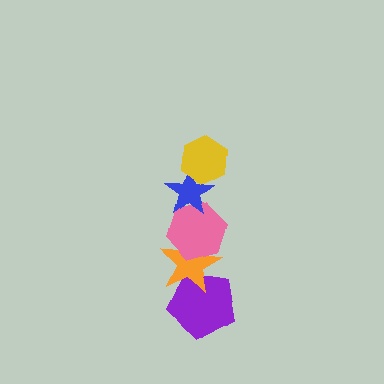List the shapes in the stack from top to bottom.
From top to bottom: the yellow hexagon, the blue star, the pink hexagon, the orange star, the purple pentagon.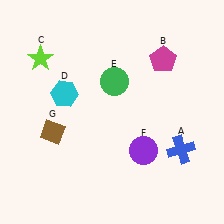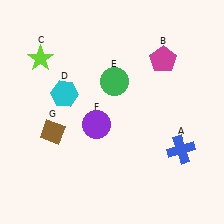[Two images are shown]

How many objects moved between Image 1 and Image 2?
1 object moved between the two images.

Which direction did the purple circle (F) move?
The purple circle (F) moved left.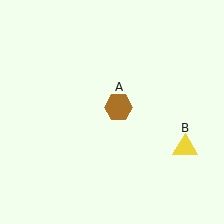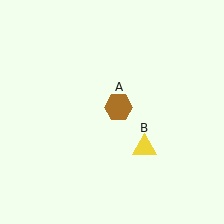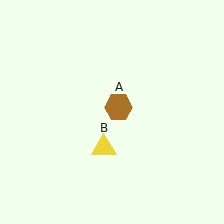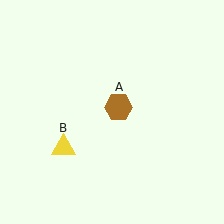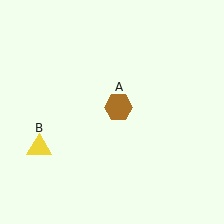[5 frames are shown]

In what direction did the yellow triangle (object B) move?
The yellow triangle (object B) moved left.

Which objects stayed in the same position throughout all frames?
Brown hexagon (object A) remained stationary.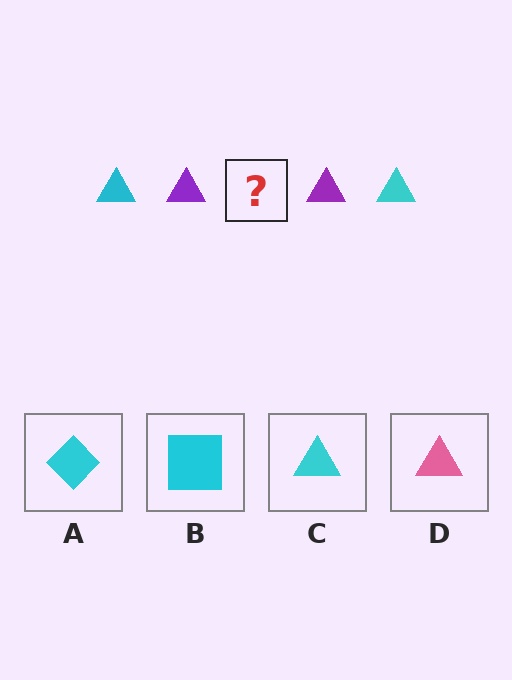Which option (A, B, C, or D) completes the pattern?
C.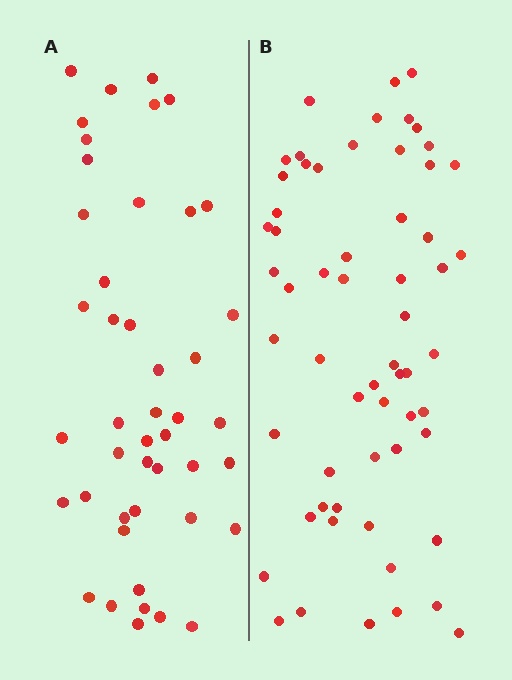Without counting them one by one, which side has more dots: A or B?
Region B (the right region) has more dots.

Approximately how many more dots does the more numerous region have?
Region B has approximately 15 more dots than region A.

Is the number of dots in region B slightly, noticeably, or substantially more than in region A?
Region B has noticeably more, but not dramatically so. The ratio is roughly 1.3 to 1.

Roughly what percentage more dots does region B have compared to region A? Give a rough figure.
About 35% more.